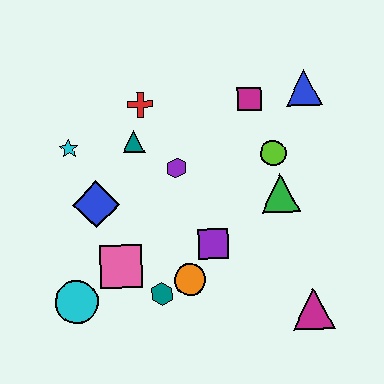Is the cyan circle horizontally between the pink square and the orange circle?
No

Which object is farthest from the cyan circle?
The blue triangle is farthest from the cyan circle.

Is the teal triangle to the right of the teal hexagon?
No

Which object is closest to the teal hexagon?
The orange circle is closest to the teal hexagon.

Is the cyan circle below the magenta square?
Yes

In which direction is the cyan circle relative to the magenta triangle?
The cyan circle is to the left of the magenta triangle.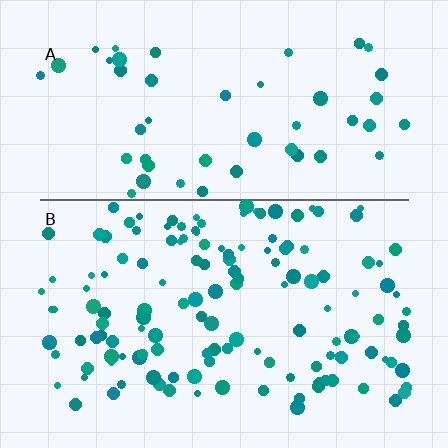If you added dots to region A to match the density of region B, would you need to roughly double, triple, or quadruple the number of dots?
Approximately triple.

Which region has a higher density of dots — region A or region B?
B (the bottom).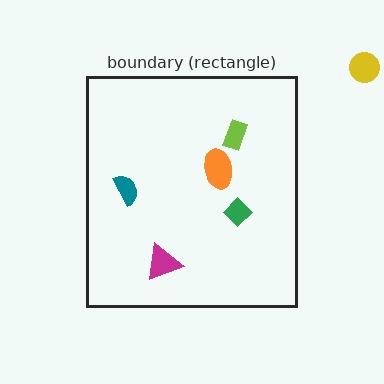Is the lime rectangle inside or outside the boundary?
Inside.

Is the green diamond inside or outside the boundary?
Inside.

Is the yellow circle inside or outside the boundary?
Outside.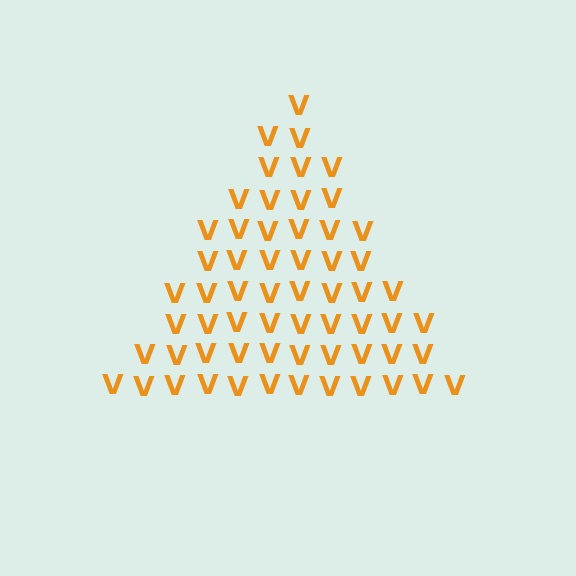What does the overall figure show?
The overall figure shows a triangle.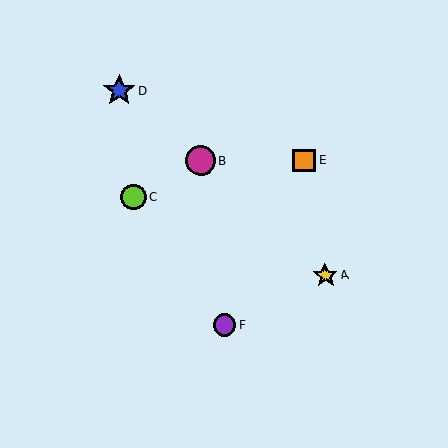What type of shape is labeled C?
Shape C is a lime circle.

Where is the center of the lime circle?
The center of the lime circle is at (133, 197).